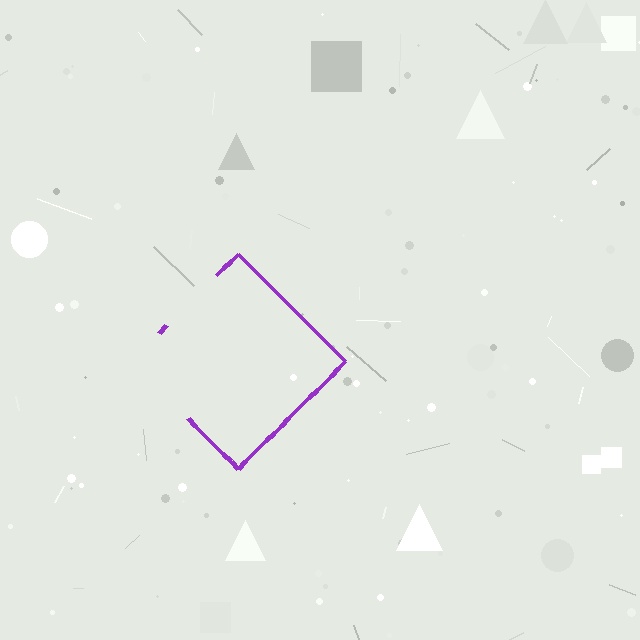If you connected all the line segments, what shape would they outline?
They would outline a diamond.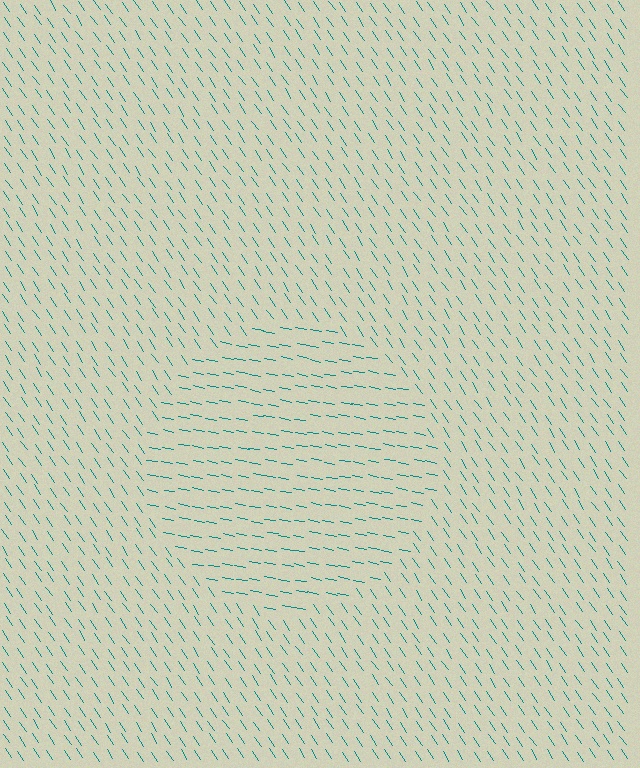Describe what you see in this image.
The image is filled with small teal line segments. A circle region in the image has lines oriented differently from the surrounding lines, creating a visible texture boundary.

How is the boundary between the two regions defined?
The boundary is defined purely by a change in line orientation (approximately 45 degrees difference). All lines are the same color and thickness.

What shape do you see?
I see a circle.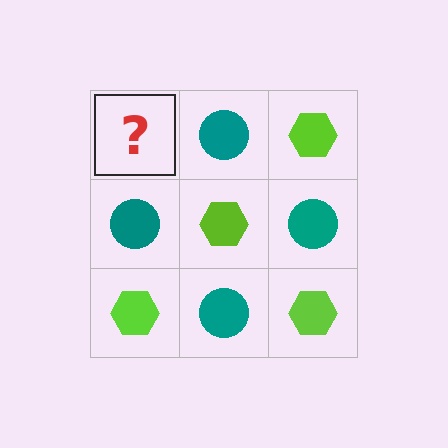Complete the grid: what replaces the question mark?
The question mark should be replaced with a lime hexagon.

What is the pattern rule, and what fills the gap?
The rule is that it alternates lime hexagon and teal circle in a checkerboard pattern. The gap should be filled with a lime hexagon.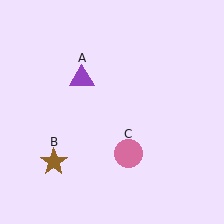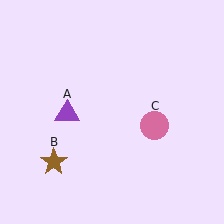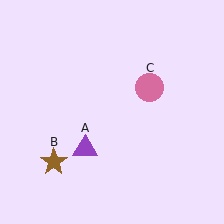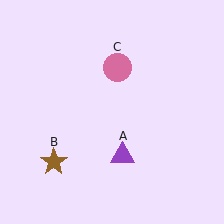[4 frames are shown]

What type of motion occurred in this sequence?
The purple triangle (object A), pink circle (object C) rotated counterclockwise around the center of the scene.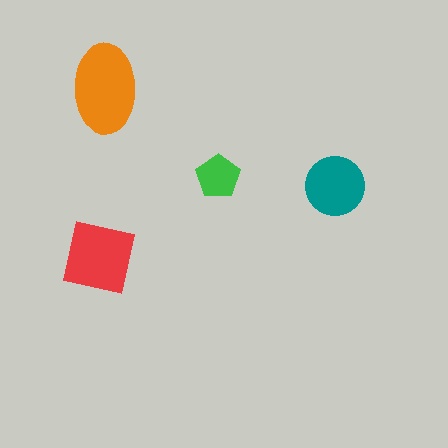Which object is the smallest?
The green pentagon.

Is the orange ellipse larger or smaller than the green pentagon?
Larger.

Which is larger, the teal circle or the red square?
The red square.